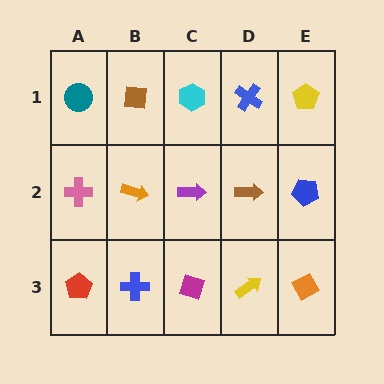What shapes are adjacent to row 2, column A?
A teal circle (row 1, column A), a red pentagon (row 3, column A), an orange arrow (row 2, column B).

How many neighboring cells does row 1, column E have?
2.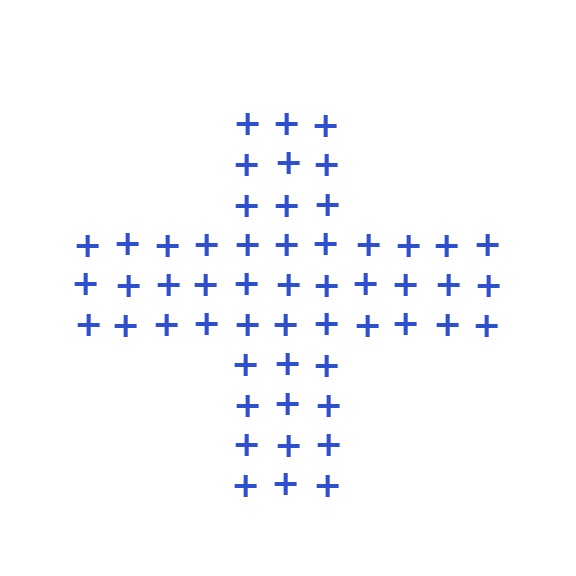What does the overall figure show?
The overall figure shows a cross.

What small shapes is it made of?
It is made of small plus signs.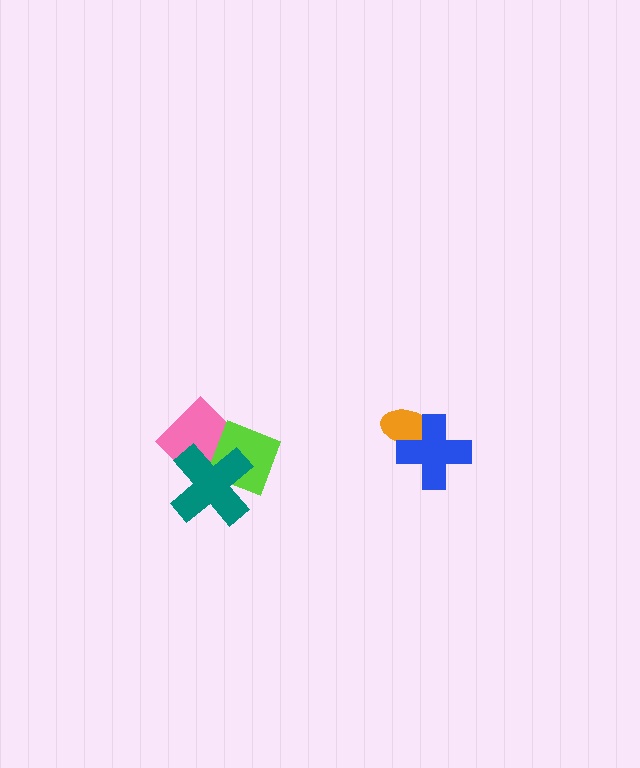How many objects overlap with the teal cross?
2 objects overlap with the teal cross.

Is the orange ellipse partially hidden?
Yes, it is partially covered by another shape.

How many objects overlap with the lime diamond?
2 objects overlap with the lime diamond.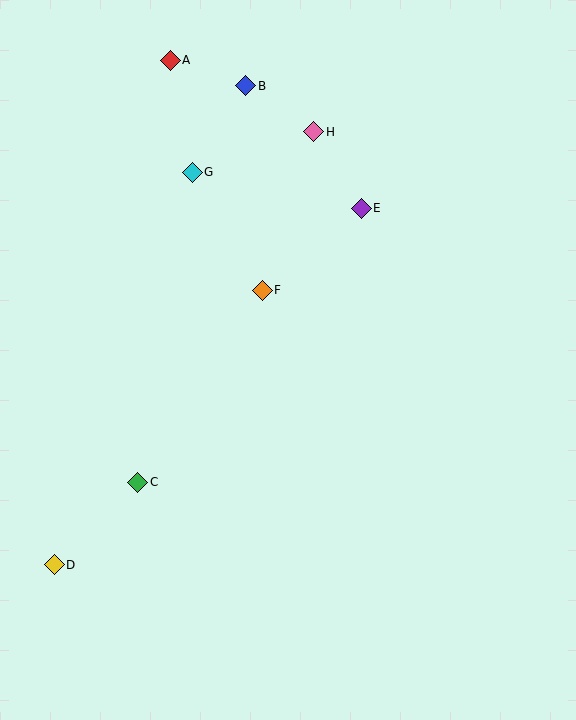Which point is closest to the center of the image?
Point F at (262, 290) is closest to the center.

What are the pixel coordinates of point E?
Point E is at (361, 208).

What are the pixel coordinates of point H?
Point H is at (314, 132).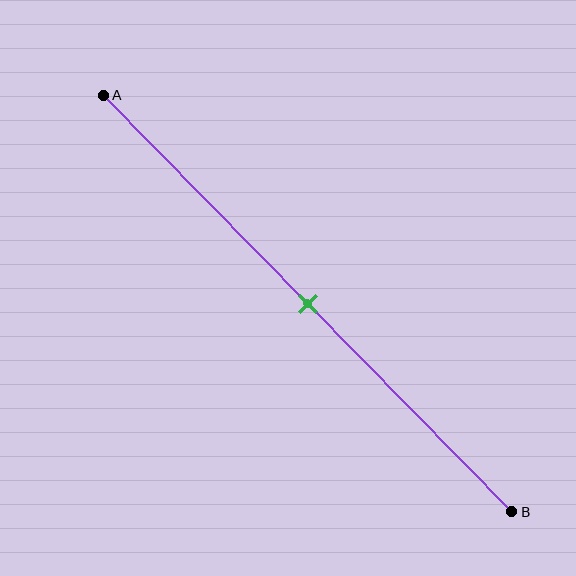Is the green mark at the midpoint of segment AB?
Yes, the mark is approximately at the midpoint.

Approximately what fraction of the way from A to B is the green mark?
The green mark is approximately 50% of the way from A to B.